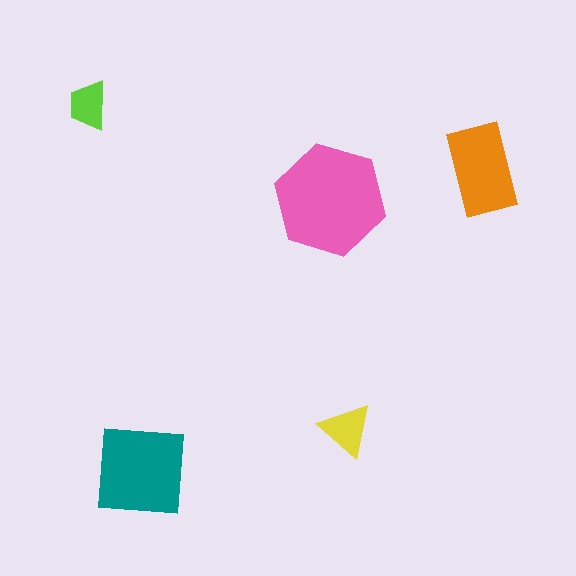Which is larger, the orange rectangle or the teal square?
The teal square.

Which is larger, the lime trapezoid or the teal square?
The teal square.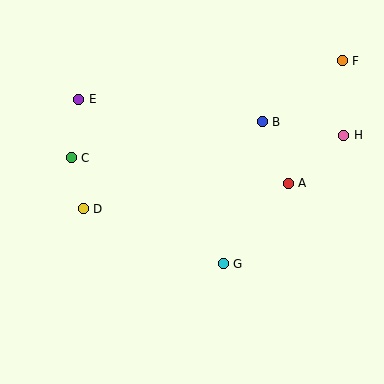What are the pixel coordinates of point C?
Point C is at (71, 158).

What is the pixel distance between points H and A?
The distance between H and A is 73 pixels.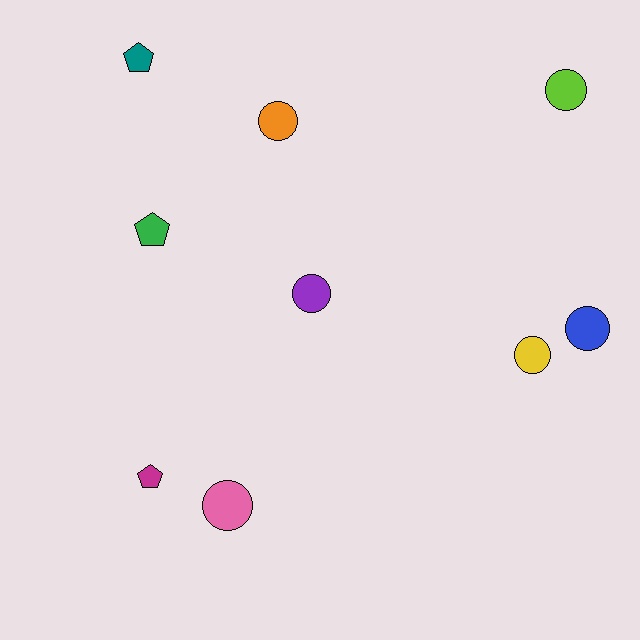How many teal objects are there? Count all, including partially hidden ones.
There is 1 teal object.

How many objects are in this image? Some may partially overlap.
There are 9 objects.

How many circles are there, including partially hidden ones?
There are 6 circles.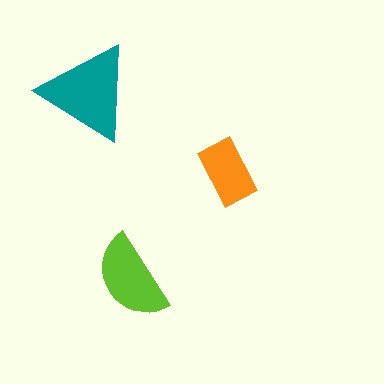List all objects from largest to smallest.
The teal triangle, the lime semicircle, the orange rectangle.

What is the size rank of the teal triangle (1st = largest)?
1st.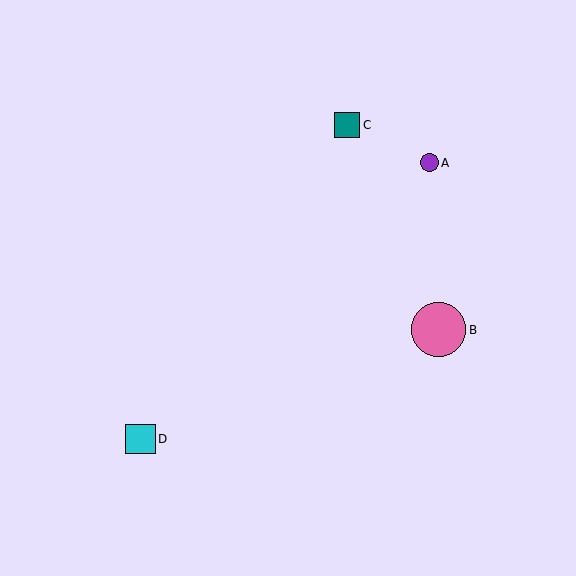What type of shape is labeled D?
Shape D is a cyan square.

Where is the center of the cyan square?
The center of the cyan square is at (140, 439).